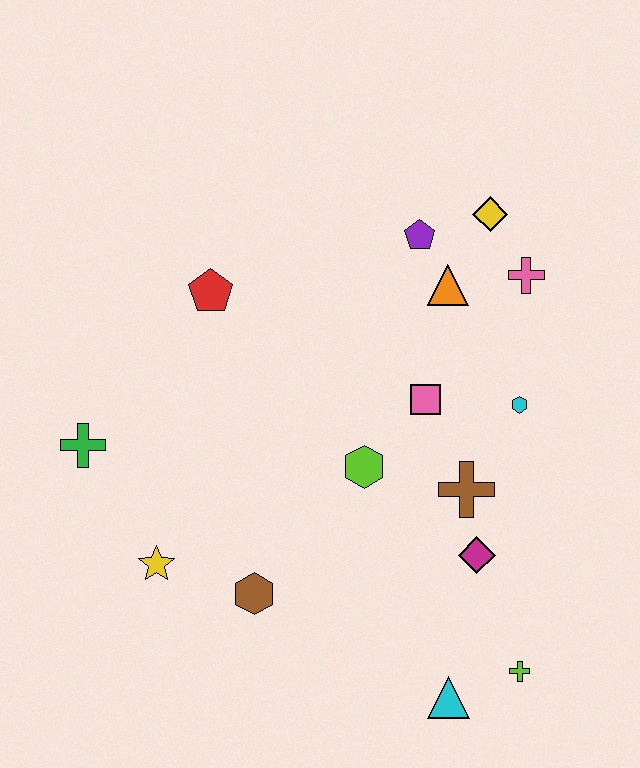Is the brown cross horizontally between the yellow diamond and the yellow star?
Yes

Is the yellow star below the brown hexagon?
No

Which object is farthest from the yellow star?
The yellow diamond is farthest from the yellow star.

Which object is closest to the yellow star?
The brown hexagon is closest to the yellow star.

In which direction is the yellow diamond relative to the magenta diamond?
The yellow diamond is above the magenta diamond.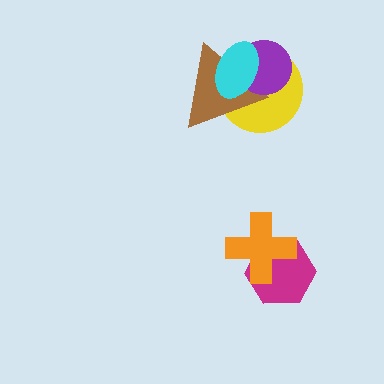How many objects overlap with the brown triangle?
3 objects overlap with the brown triangle.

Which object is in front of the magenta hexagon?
The orange cross is in front of the magenta hexagon.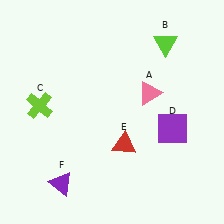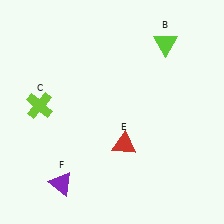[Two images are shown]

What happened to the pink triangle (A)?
The pink triangle (A) was removed in Image 2. It was in the top-right area of Image 1.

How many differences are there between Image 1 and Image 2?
There are 2 differences between the two images.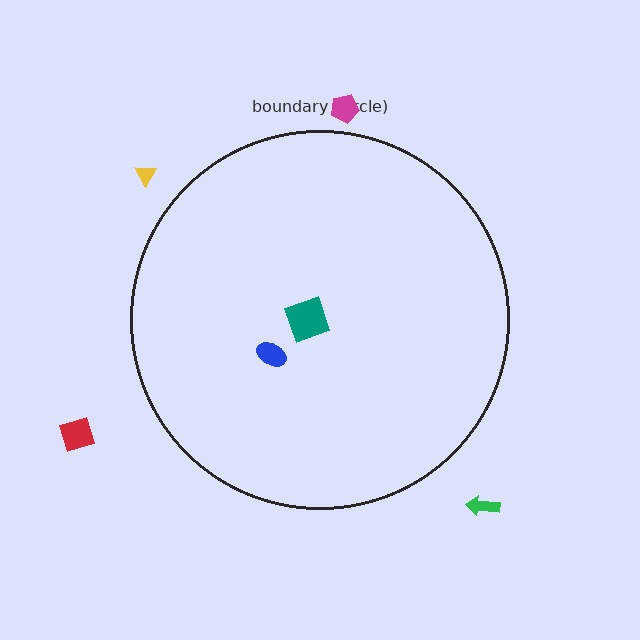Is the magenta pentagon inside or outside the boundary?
Outside.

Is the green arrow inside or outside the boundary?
Outside.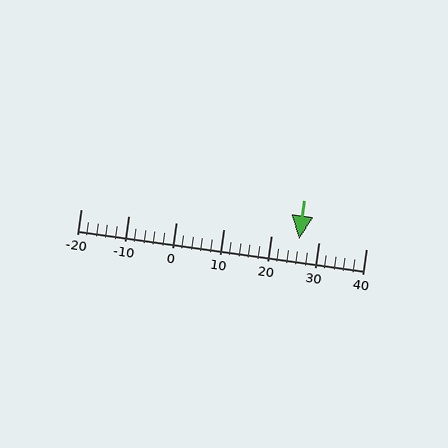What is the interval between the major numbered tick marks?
The major tick marks are spaced 10 units apart.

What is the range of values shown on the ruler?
The ruler shows values from -20 to 40.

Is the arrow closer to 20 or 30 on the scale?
The arrow is closer to 30.